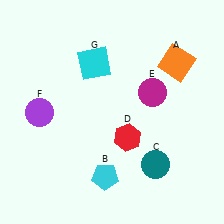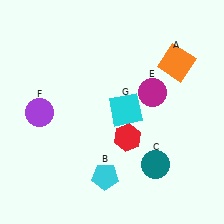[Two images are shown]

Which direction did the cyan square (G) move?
The cyan square (G) moved down.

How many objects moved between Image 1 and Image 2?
1 object moved between the two images.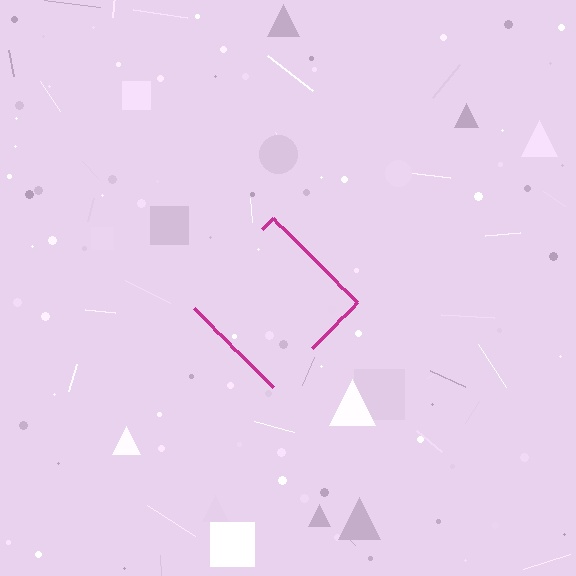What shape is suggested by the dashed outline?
The dashed outline suggests a diamond.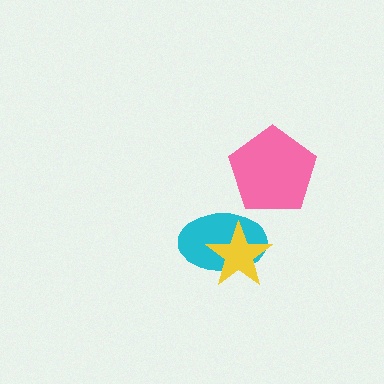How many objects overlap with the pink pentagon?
0 objects overlap with the pink pentagon.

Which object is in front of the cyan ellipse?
The yellow star is in front of the cyan ellipse.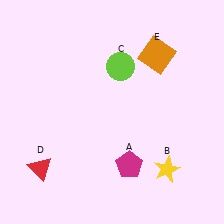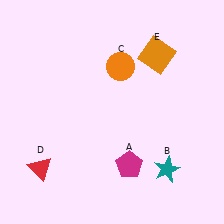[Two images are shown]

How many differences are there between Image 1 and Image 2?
There are 2 differences between the two images.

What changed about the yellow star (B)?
In Image 1, B is yellow. In Image 2, it changed to teal.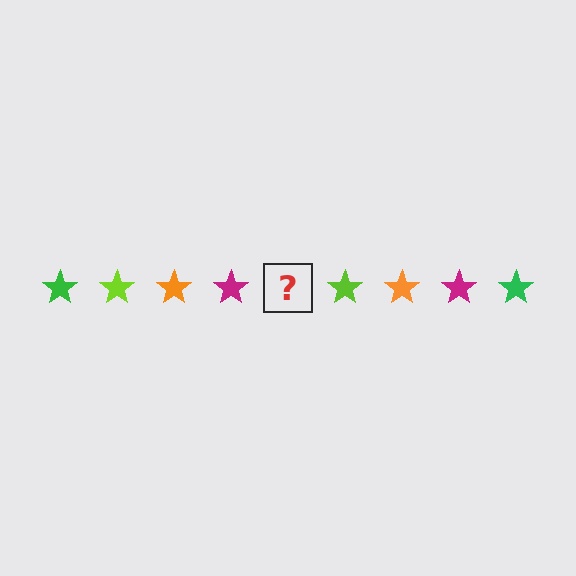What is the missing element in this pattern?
The missing element is a green star.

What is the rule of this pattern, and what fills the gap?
The rule is that the pattern cycles through green, lime, orange, magenta stars. The gap should be filled with a green star.